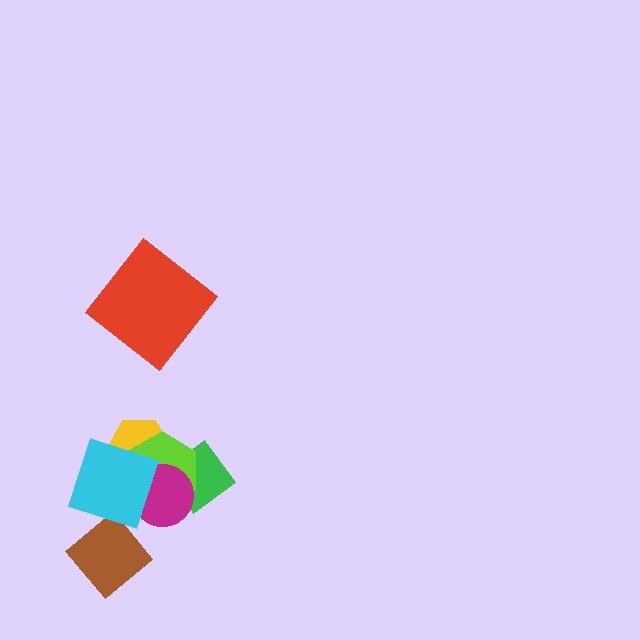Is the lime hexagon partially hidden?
Yes, it is partially covered by another shape.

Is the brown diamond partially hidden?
No, no other shape covers it.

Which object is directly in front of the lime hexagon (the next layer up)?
The magenta circle is directly in front of the lime hexagon.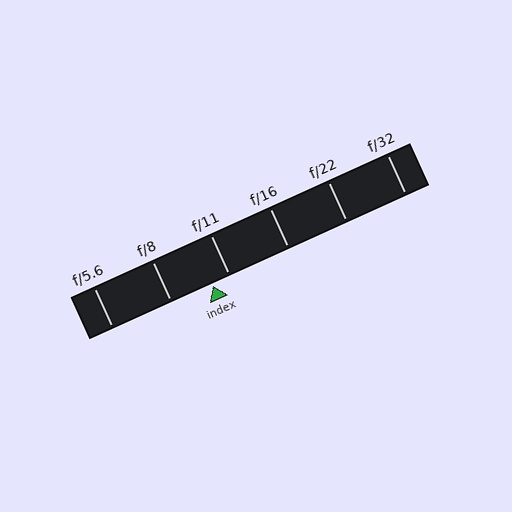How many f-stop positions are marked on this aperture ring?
There are 6 f-stop positions marked.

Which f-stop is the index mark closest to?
The index mark is closest to f/11.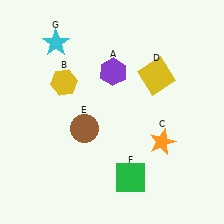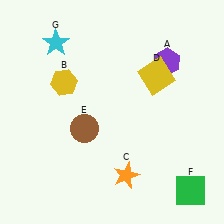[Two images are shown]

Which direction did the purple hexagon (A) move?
The purple hexagon (A) moved right.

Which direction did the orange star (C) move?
The orange star (C) moved left.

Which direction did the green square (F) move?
The green square (F) moved right.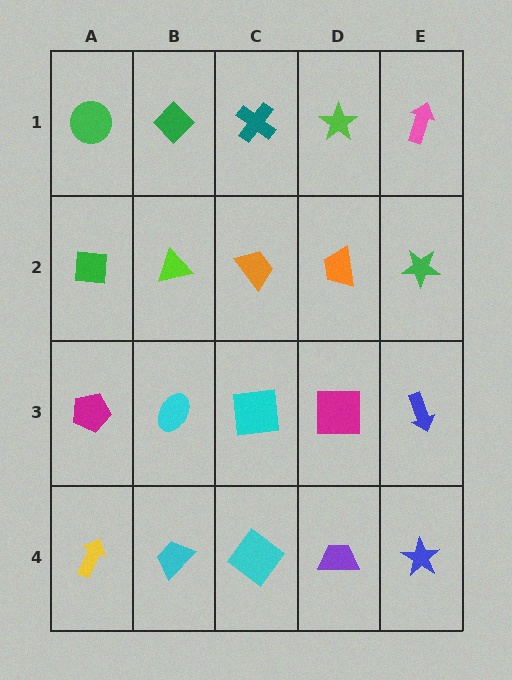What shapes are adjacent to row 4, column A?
A magenta pentagon (row 3, column A), a cyan trapezoid (row 4, column B).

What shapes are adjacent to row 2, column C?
A teal cross (row 1, column C), a cyan square (row 3, column C), a lime triangle (row 2, column B), an orange trapezoid (row 2, column D).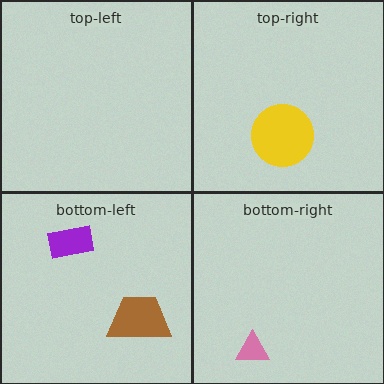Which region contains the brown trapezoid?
The bottom-left region.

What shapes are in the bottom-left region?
The purple rectangle, the brown trapezoid.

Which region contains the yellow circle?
The top-right region.